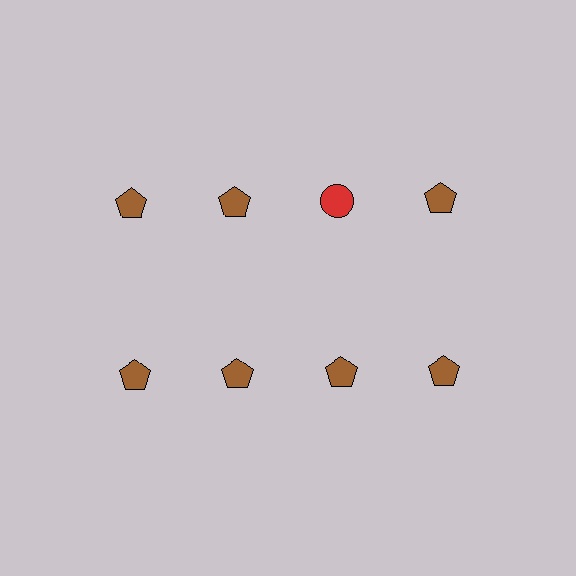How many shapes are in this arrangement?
There are 8 shapes arranged in a grid pattern.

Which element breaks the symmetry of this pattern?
The red circle in the top row, center column breaks the symmetry. All other shapes are brown pentagons.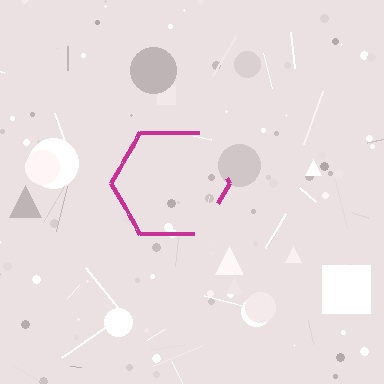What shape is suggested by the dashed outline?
The dashed outline suggests a hexagon.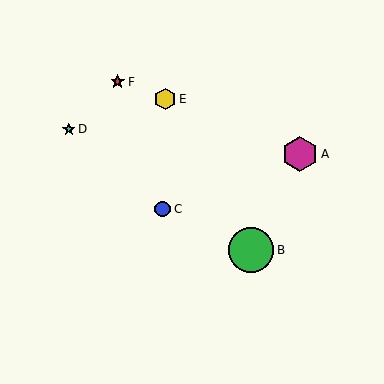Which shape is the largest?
The green circle (labeled B) is the largest.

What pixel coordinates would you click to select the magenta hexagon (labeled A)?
Click at (300, 154) to select the magenta hexagon A.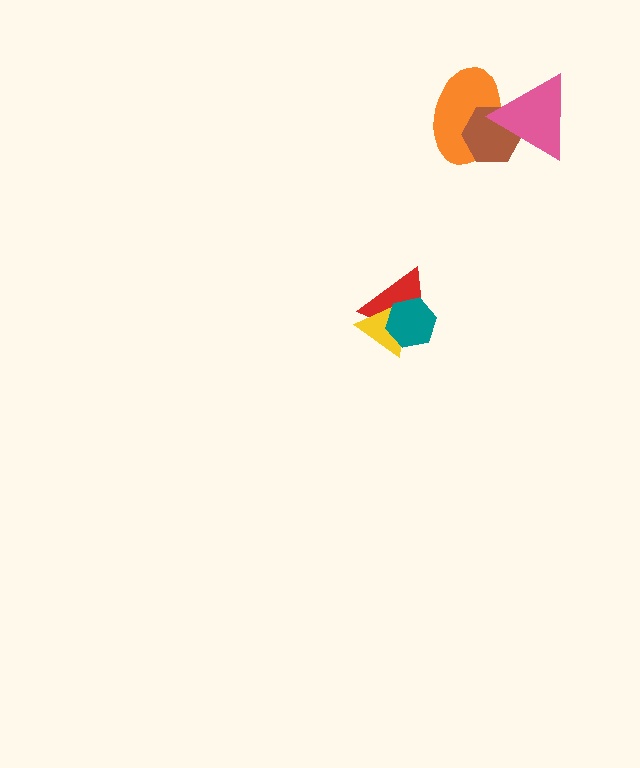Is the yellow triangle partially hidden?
Yes, it is partially covered by another shape.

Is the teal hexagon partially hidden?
No, no other shape covers it.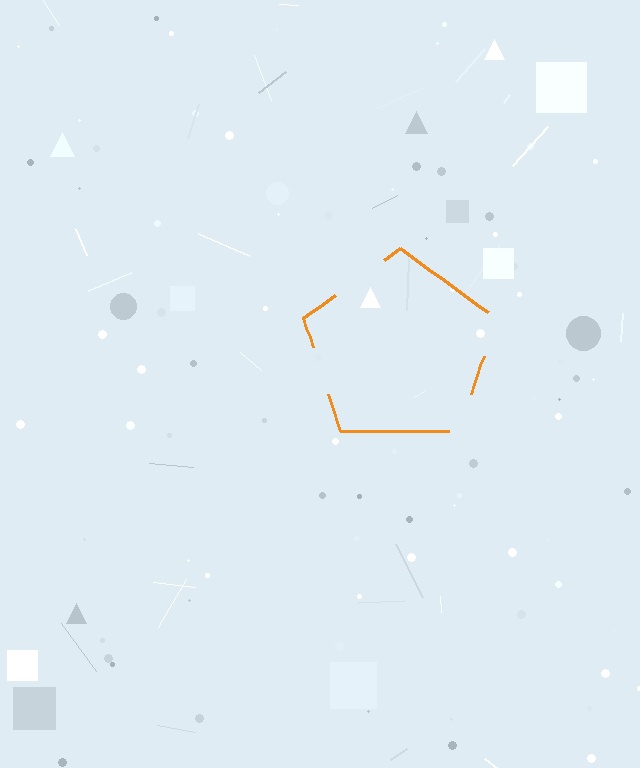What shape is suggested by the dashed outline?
The dashed outline suggests a pentagon.